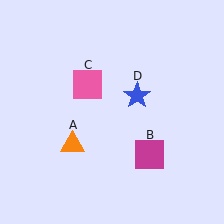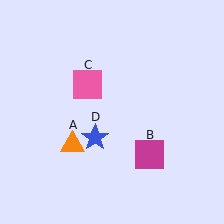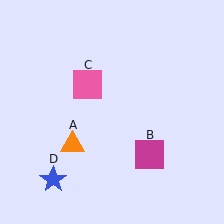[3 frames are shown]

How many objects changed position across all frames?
1 object changed position: blue star (object D).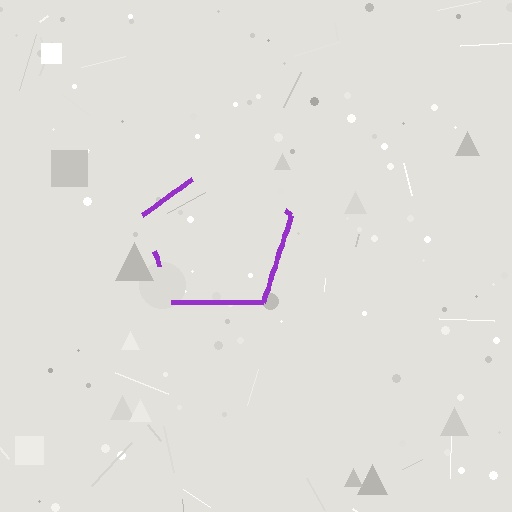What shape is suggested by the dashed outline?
The dashed outline suggests a pentagon.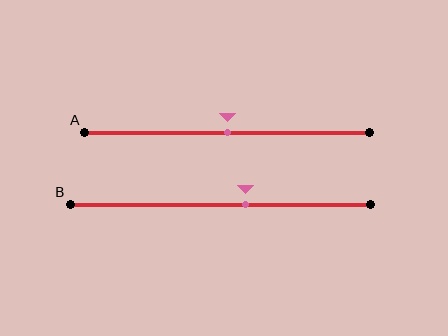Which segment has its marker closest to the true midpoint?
Segment A has its marker closest to the true midpoint.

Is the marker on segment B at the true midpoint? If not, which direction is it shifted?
No, the marker on segment B is shifted to the right by about 9% of the segment length.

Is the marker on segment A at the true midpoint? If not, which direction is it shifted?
Yes, the marker on segment A is at the true midpoint.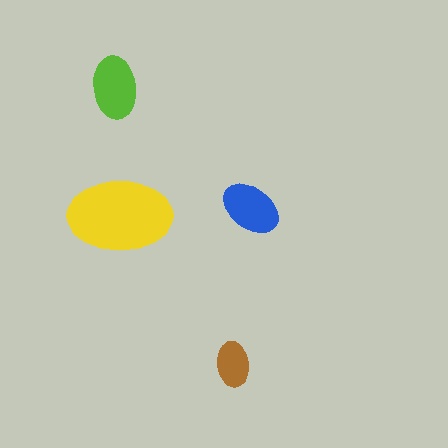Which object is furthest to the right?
The blue ellipse is rightmost.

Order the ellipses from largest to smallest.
the yellow one, the lime one, the blue one, the brown one.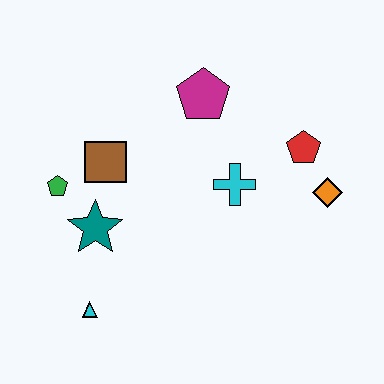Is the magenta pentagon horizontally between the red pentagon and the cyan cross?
No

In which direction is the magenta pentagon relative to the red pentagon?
The magenta pentagon is to the left of the red pentagon.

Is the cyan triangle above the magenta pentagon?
No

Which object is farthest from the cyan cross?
The cyan triangle is farthest from the cyan cross.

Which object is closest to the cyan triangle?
The teal star is closest to the cyan triangle.